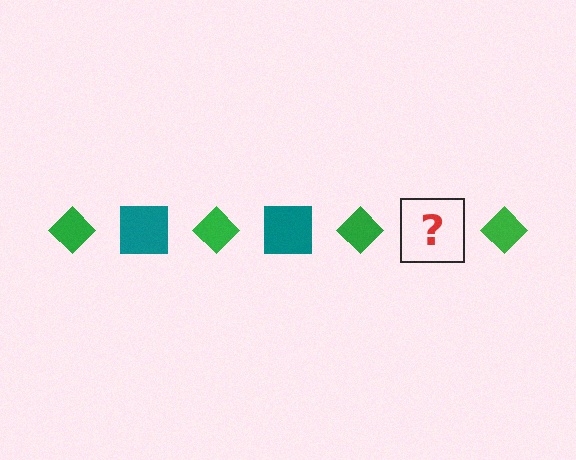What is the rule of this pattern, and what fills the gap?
The rule is that the pattern alternates between green diamond and teal square. The gap should be filled with a teal square.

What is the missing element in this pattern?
The missing element is a teal square.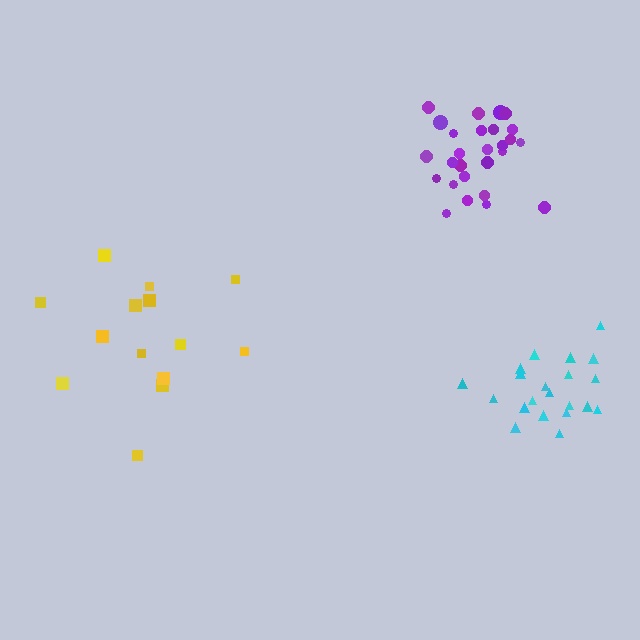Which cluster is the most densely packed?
Purple.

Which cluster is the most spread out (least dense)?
Yellow.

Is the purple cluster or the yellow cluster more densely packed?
Purple.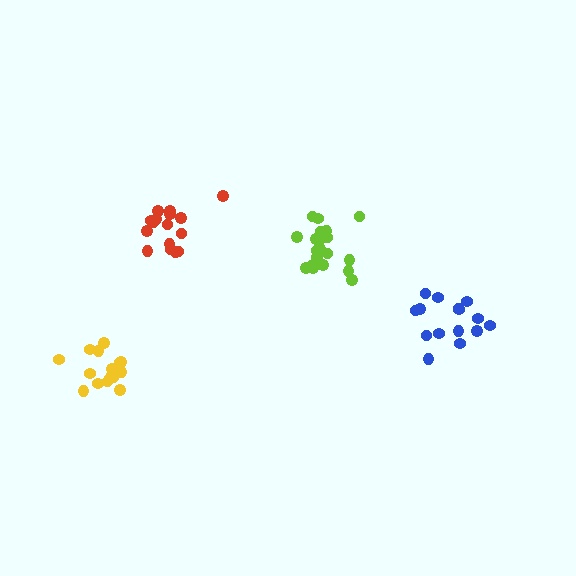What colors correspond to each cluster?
The clusters are colored: yellow, lime, red, blue.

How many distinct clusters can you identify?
There are 4 distinct clusters.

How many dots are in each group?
Group 1: 17 dots, Group 2: 20 dots, Group 3: 16 dots, Group 4: 15 dots (68 total).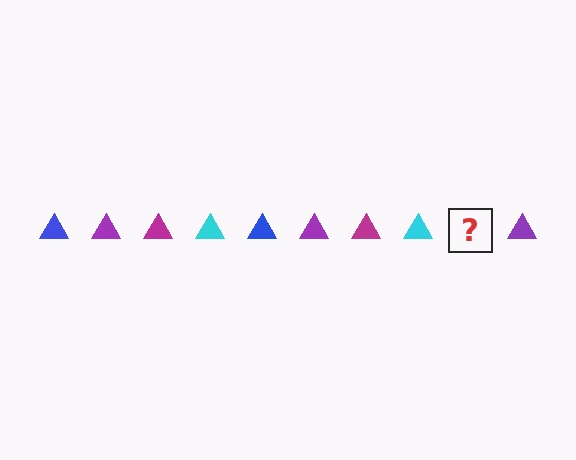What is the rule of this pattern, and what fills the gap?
The rule is that the pattern cycles through blue, purple, magenta, cyan triangles. The gap should be filled with a blue triangle.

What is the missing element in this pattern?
The missing element is a blue triangle.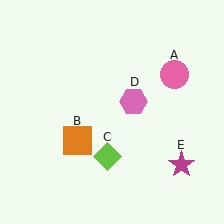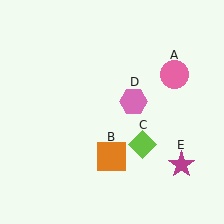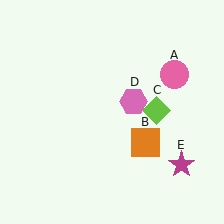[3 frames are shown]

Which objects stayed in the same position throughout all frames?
Pink circle (object A) and pink hexagon (object D) and magenta star (object E) remained stationary.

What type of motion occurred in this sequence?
The orange square (object B), lime diamond (object C) rotated counterclockwise around the center of the scene.